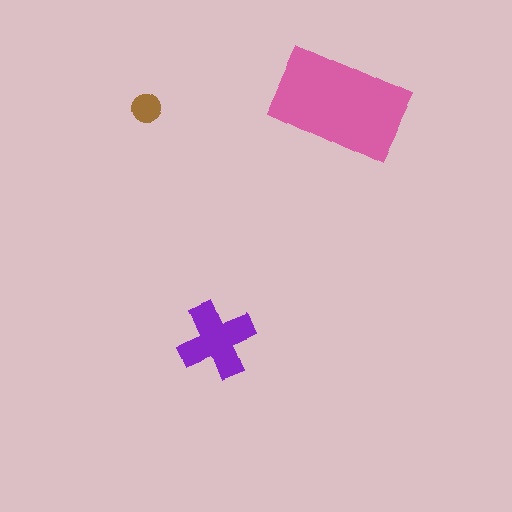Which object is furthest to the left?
The brown circle is leftmost.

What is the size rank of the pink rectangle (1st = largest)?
1st.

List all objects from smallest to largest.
The brown circle, the purple cross, the pink rectangle.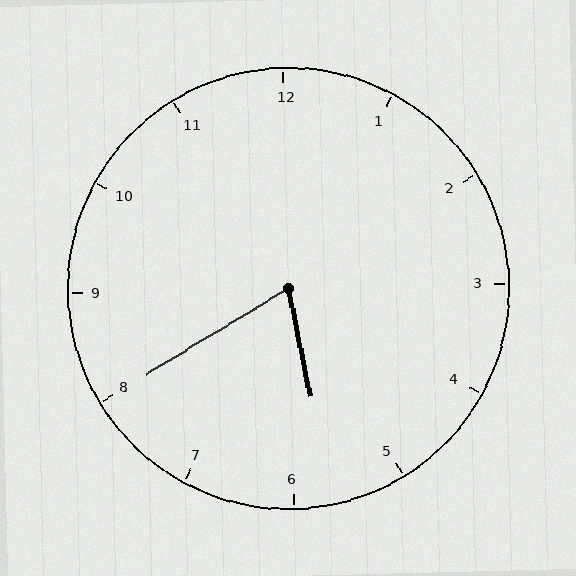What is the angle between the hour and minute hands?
Approximately 70 degrees.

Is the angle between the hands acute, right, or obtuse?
It is acute.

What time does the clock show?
5:40.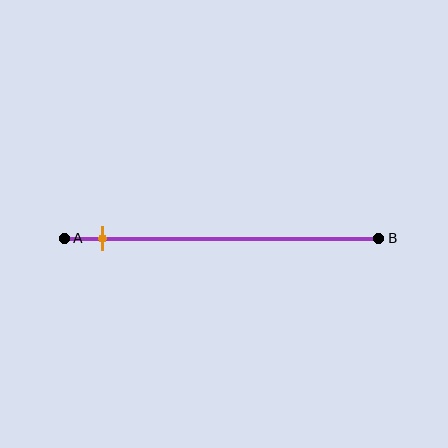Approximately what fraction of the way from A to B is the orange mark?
The orange mark is approximately 10% of the way from A to B.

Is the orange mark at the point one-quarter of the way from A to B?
No, the mark is at about 10% from A, not at the 25% one-quarter point.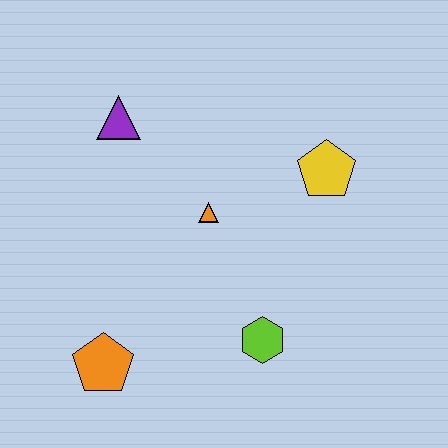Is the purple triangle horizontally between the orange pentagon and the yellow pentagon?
Yes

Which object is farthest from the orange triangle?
The orange pentagon is farthest from the orange triangle.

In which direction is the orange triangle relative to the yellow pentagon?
The orange triangle is to the left of the yellow pentagon.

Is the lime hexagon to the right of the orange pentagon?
Yes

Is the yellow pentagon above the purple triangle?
No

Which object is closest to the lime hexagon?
The orange triangle is closest to the lime hexagon.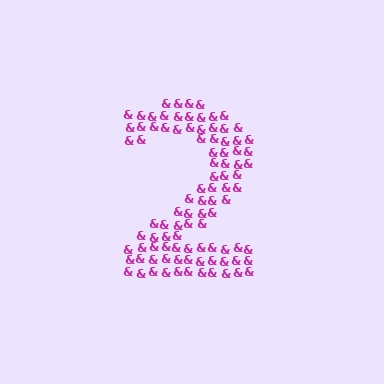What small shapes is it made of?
It is made of small ampersands.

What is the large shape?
The large shape is the digit 2.